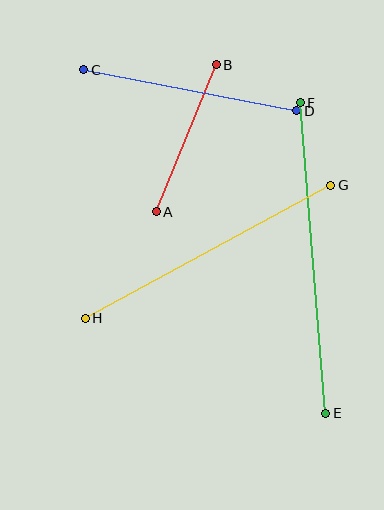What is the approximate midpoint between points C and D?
The midpoint is at approximately (190, 90) pixels.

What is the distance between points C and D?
The distance is approximately 217 pixels.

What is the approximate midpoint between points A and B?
The midpoint is at approximately (186, 138) pixels.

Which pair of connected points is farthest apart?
Points E and F are farthest apart.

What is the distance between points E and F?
The distance is approximately 312 pixels.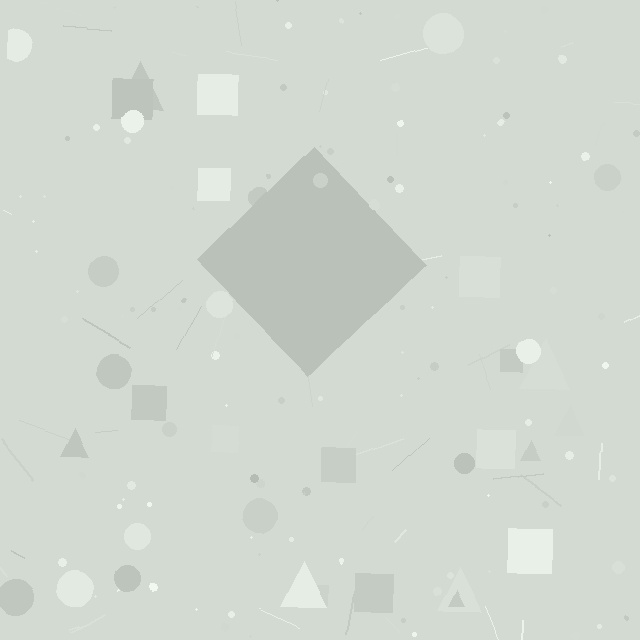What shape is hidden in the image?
A diamond is hidden in the image.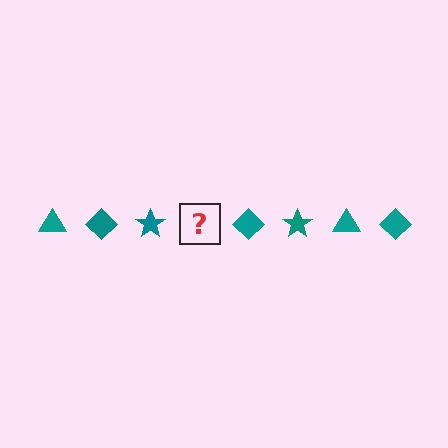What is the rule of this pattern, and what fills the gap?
The rule is that the pattern cycles through triangle, diamond, star shapes in teal. The gap should be filled with a teal triangle.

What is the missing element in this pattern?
The missing element is a teal triangle.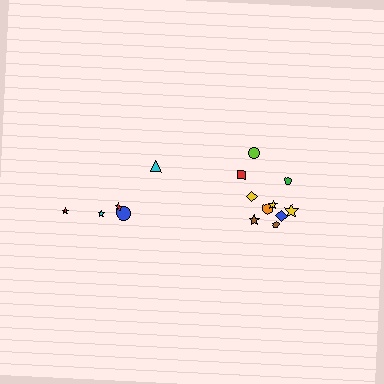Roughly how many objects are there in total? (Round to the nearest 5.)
Roughly 15 objects in total.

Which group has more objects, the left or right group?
The right group.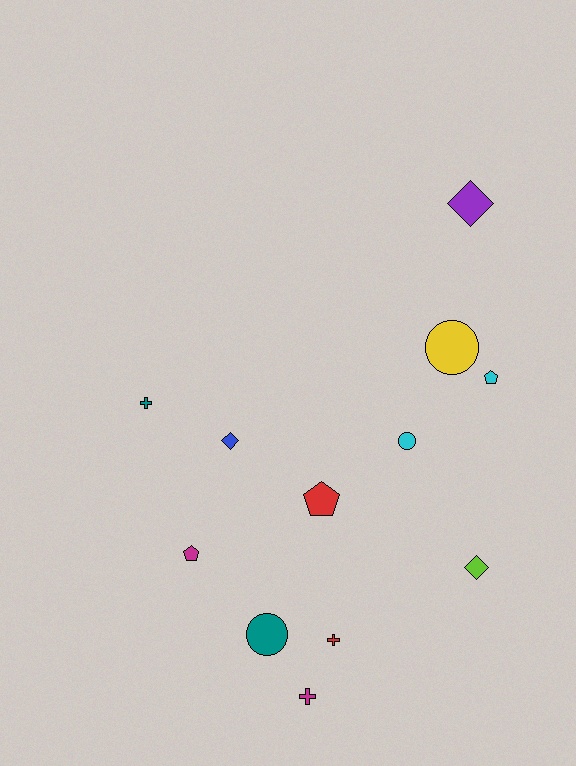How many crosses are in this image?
There are 3 crosses.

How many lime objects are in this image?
There is 1 lime object.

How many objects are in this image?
There are 12 objects.